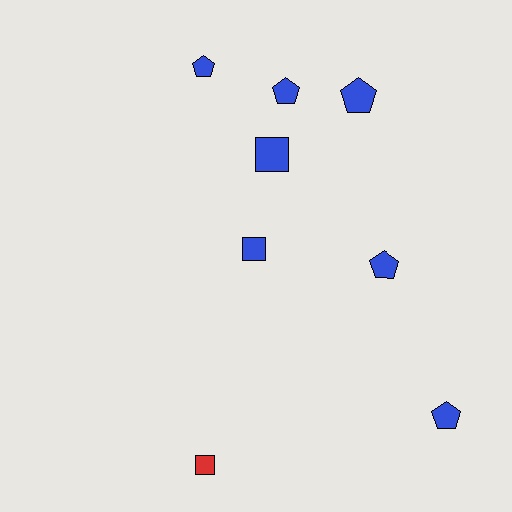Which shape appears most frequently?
Pentagon, with 5 objects.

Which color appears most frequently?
Blue, with 7 objects.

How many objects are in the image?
There are 8 objects.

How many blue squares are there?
There are 2 blue squares.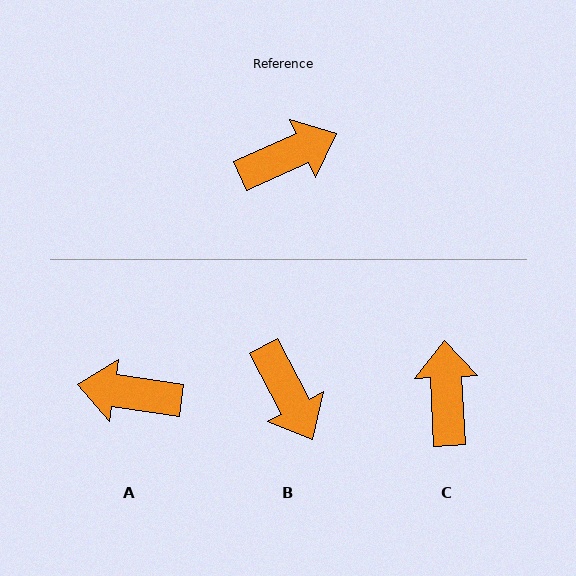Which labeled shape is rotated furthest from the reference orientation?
A, about 148 degrees away.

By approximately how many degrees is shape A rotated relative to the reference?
Approximately 148 degrees counter-clockwise.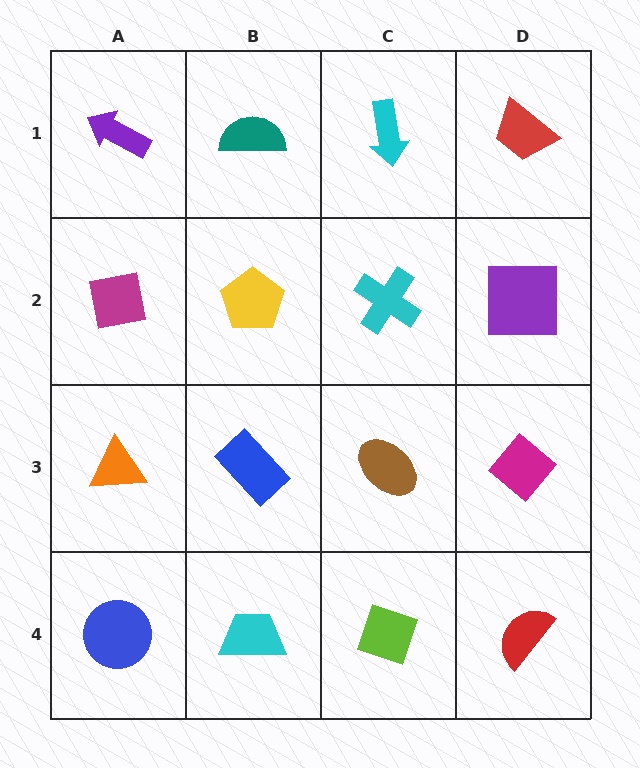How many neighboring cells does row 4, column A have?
2.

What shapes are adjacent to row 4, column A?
An orange triangle (row 3, column A), a cyan trapezoid (row 4, column B).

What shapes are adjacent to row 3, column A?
A magenta square (row 2, column A), a blue circle (row 4, column A), a blue rectangle (row 3, column B).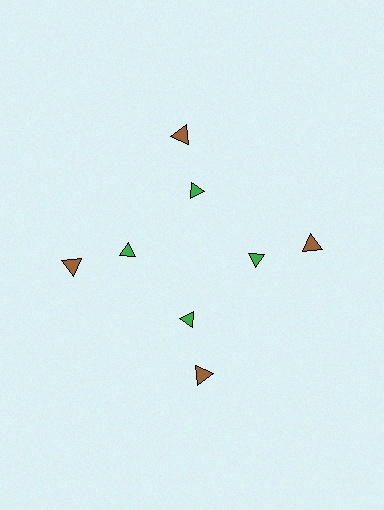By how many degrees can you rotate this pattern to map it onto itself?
The pattern maps onto itself every 90 degrees of rotation.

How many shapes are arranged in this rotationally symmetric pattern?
There are 8 shapes, arranged in 4 groups of 2.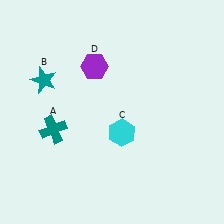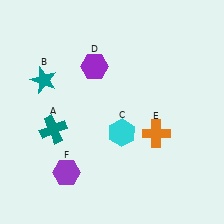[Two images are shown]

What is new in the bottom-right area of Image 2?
An orange cross (E) was added in the bottom-right area of Image 2.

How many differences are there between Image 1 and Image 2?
There are 2 differences between the two images.